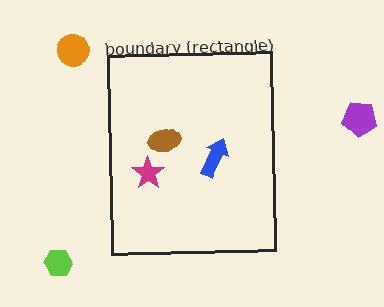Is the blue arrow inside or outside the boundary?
Inside.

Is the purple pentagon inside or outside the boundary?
Outside.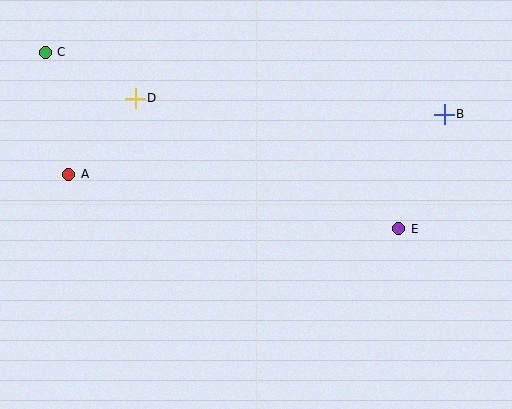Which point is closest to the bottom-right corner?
Point E is closest to the bottom-right corner.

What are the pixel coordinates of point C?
Point C is at (45, 52).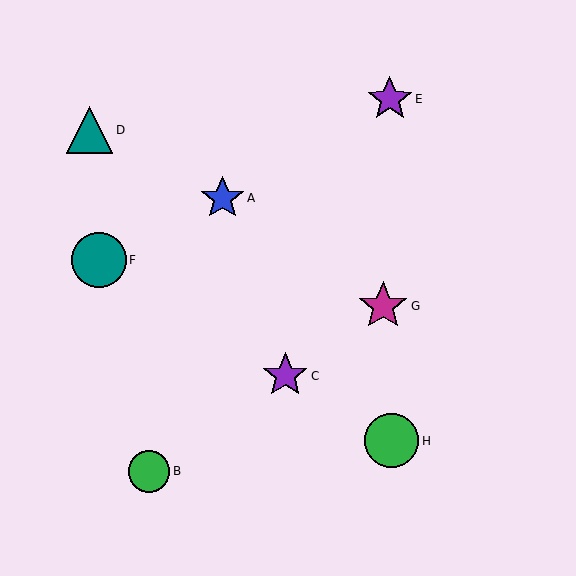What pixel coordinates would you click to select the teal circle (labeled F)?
Click at (99, 260) to select the teal circle F.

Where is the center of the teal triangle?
The center of the teal triangle is at (90, 130).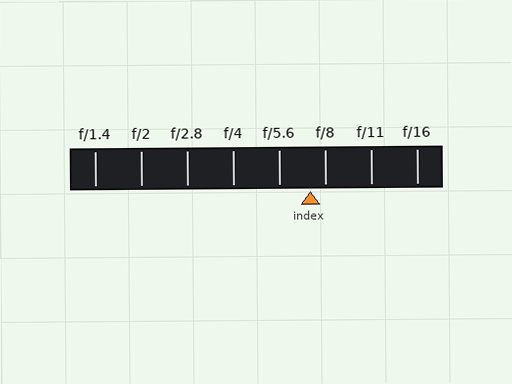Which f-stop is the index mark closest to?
The index mark is closest to f/8.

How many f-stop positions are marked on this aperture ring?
There are 8 f-stop positions marked.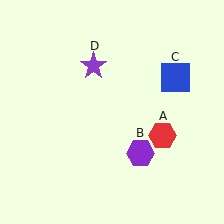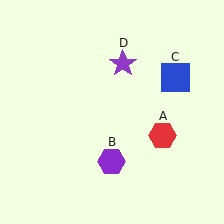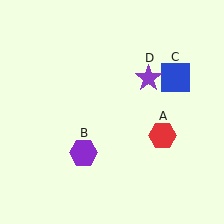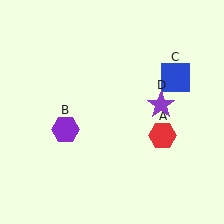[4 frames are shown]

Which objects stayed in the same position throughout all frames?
Red hexagon (object A) and blue square (object C) remained stationary.